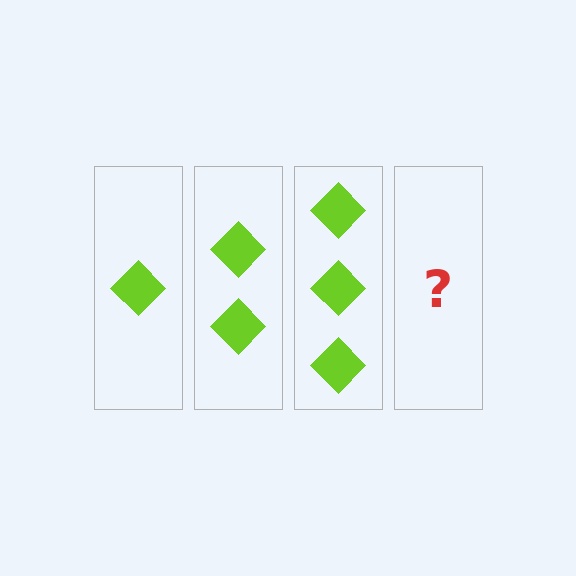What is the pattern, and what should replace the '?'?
The pattern is that each step adds one more diamond. The '?' should be 4 diamonds.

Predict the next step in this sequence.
The next step is 4 diamonds.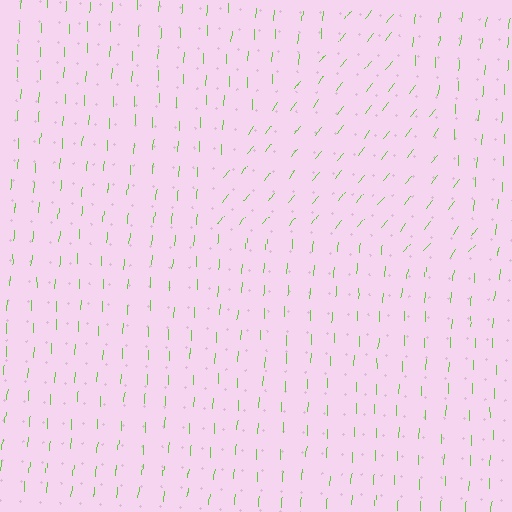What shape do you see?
I see a triangle.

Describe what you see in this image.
The image is filled with small lime line segments. A triangle region in the image has lines oriented differently from the surrounding lines, creating a visible texture boundary.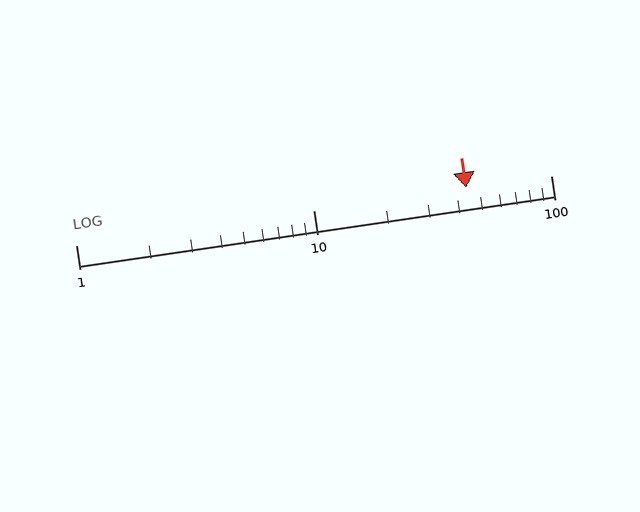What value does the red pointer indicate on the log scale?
The pointer indicates approximately 44.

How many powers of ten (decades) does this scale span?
The scale spans 2 decades, from 1 to 100.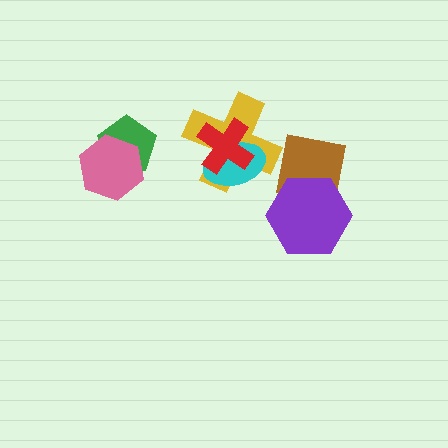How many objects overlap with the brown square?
1 object overlaps with the brown square.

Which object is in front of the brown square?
The purple hexagon is in front of the brown square.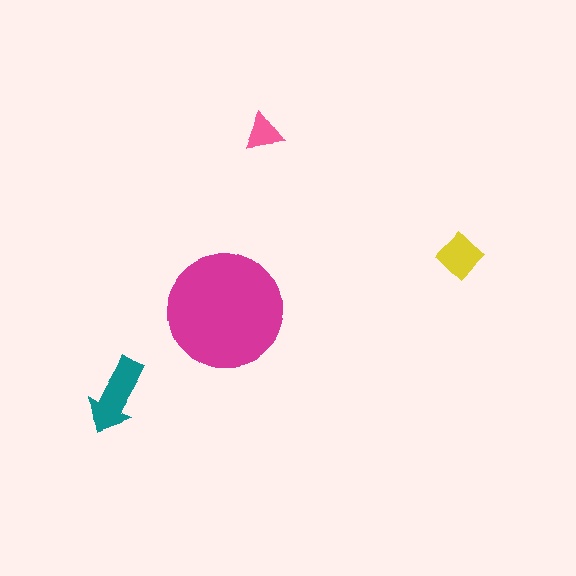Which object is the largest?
The magenta circle.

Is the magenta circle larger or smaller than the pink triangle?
Larger.